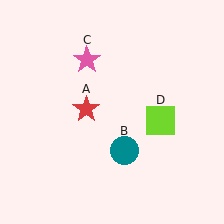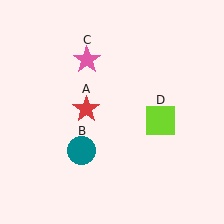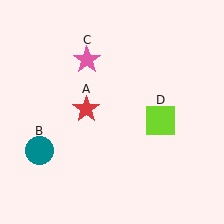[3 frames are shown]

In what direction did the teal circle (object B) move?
The teal circle (object B) moved left.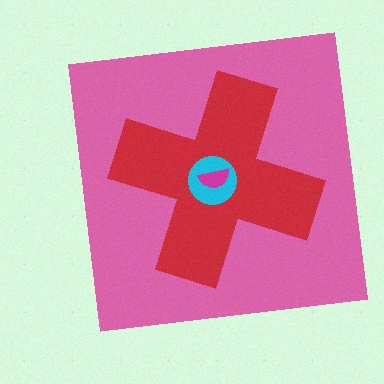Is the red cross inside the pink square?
Yes.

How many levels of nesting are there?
4.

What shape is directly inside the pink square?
The red cross.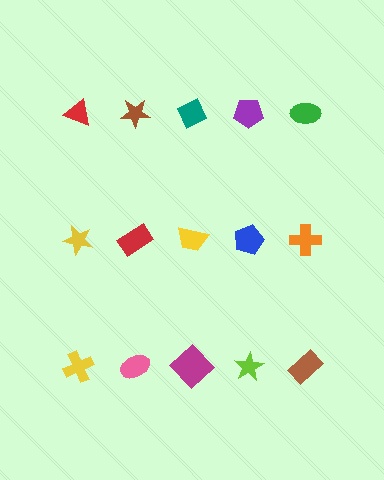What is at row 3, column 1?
A yellow cross.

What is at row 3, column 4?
A lime star.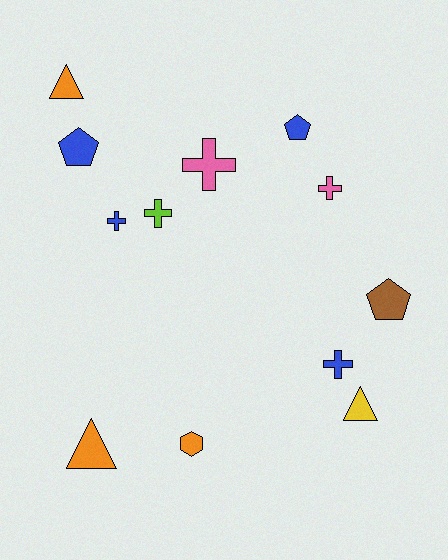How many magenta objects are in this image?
There are no magenta objects.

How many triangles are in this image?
There are 3 triangles.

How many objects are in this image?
There are 12 objects.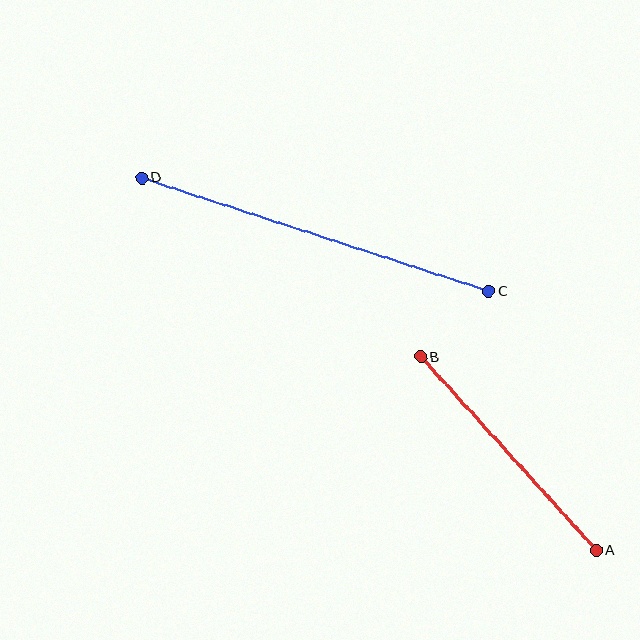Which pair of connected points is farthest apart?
Points C and D are farthest apart.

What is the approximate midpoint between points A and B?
The midpoint is at approximately (508, 454) pixels.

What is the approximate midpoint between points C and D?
The midpoint is at approximately (315, 235) pixels.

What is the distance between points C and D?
The distance is approximately 365 pixels.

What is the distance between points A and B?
The distance is approximately 261 pixels.